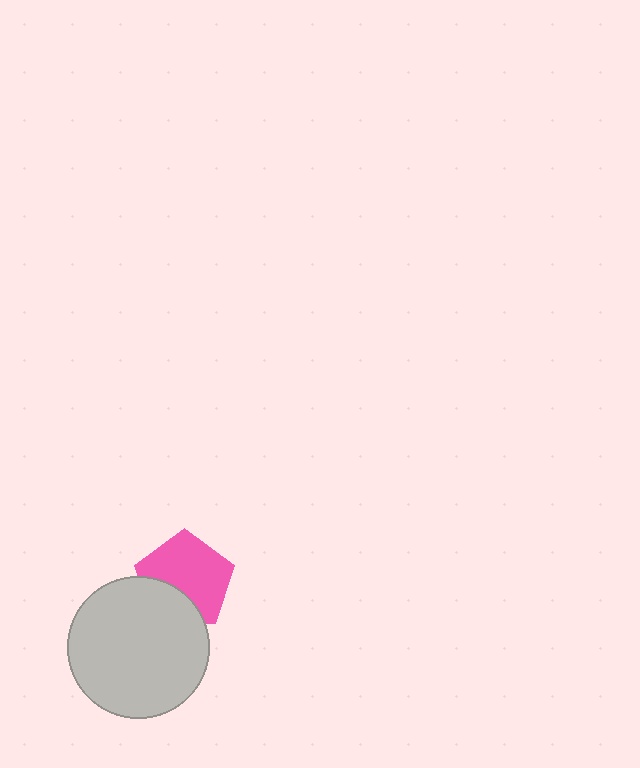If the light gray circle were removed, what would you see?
You would see the complete pink pentagon.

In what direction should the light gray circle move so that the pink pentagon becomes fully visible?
The light gray circle should move down. That is the shortest direction to clear the overlap and leave the pink pentagon fully visible.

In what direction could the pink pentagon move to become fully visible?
The pink pentagon could move up. That would shift it out from behind the light gray circle entirely.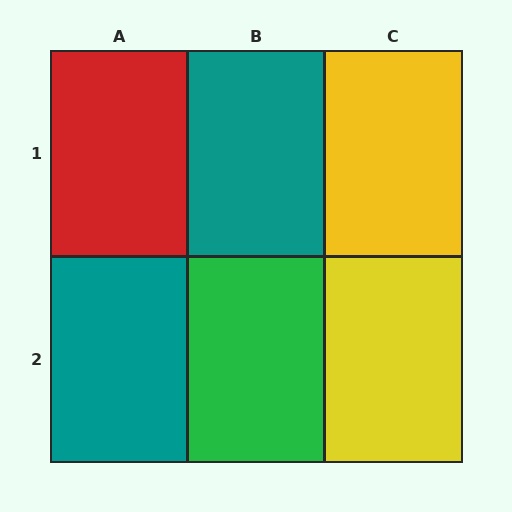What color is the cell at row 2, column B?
Green.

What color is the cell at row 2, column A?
Teal.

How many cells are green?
1 cell is green.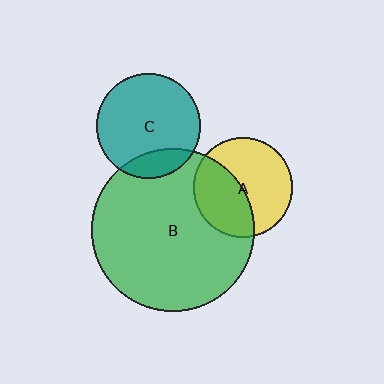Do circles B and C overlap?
Yes.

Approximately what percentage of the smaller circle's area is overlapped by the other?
Approximately 15%.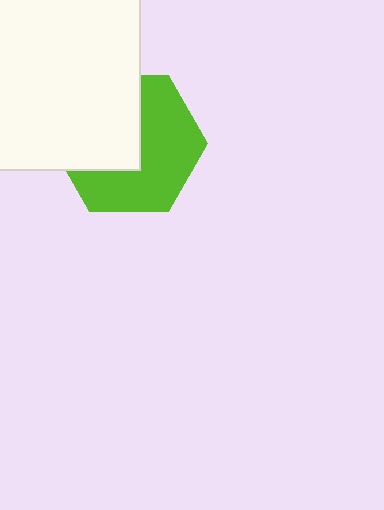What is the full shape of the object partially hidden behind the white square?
The partially hidden object is a lime hexagon.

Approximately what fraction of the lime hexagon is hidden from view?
Roughly 45% of the lime hexagon is hidden behind the white square.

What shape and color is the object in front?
The object in front is a white square.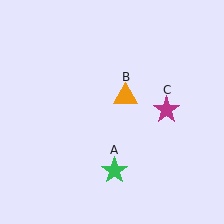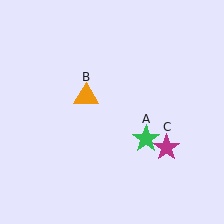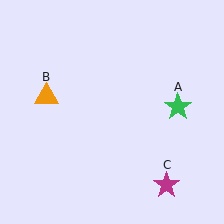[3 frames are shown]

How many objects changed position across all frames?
3 objects changed position: green star (object A), orange triangle (object B), magenta star (object C).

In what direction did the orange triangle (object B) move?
The orange triangle (object B) moved left.